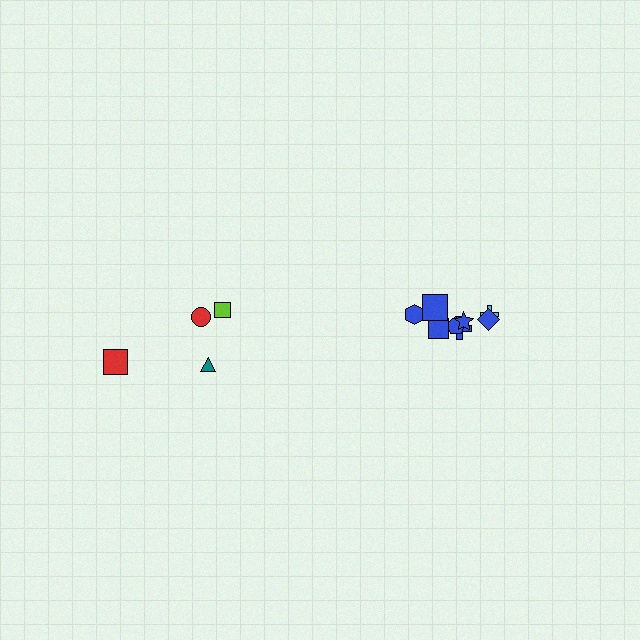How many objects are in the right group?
There are 8 objects.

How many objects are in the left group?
There are 4 objects.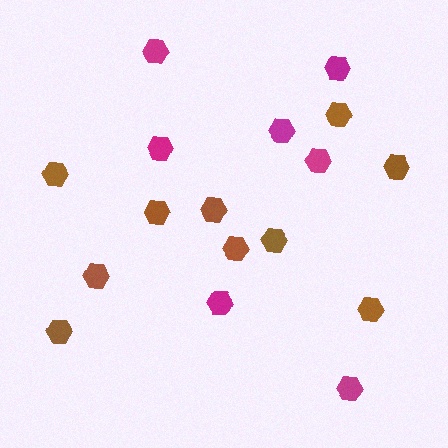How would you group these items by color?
There are 2 groups: one group of magenta hexagons (7) and one group of brown hexagons (10).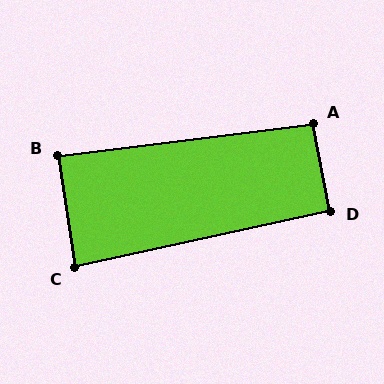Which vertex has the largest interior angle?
A, at approximately 94 degrees.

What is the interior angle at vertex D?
Approximately 92 degrees (approximately right).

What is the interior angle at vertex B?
Approximately 88 degrees (approximately right).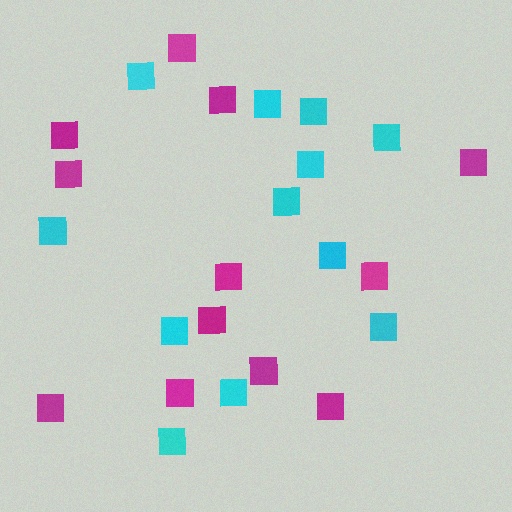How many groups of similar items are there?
There are 2 groups: one group of magenta squares (12) and one group of cyan squares (12).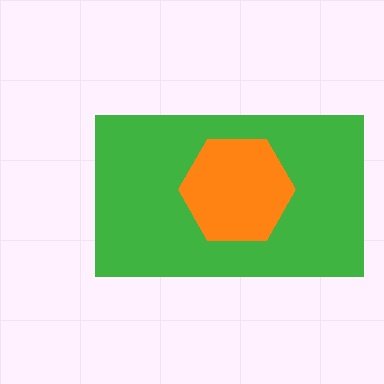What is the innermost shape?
The orange hexagon.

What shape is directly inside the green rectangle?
The orange hexagon.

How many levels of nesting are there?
2.